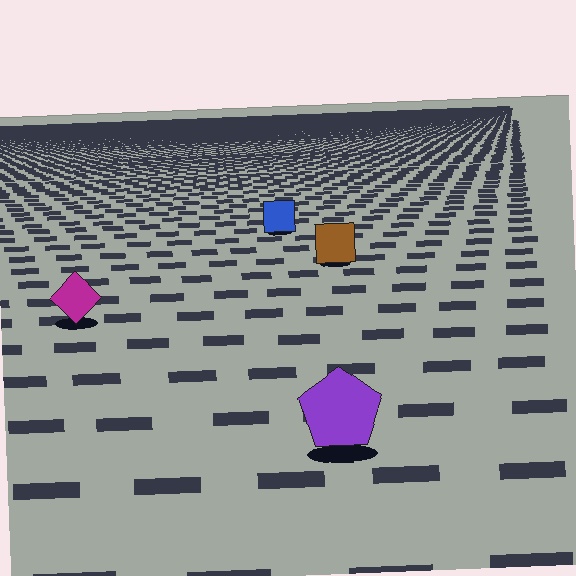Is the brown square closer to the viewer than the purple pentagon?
No. The purple pentagon is closer — you can tell from the texture gradient: the ground texture is coarser near it.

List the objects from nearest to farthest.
From nearest to farthest: the purple pentagon, the magenta diamond, the brown square, the blue square.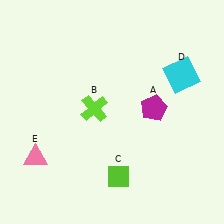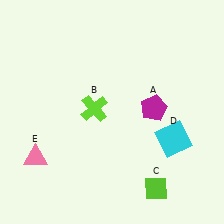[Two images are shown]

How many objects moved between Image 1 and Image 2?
2 objects moved between the two images.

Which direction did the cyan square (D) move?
The cyan square (D) moved down.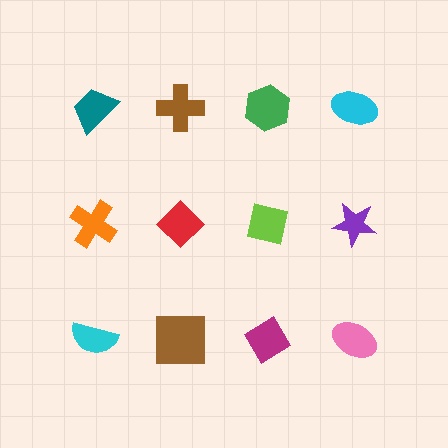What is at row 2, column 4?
A purple star.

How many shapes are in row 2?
4 shapes.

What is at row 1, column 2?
A brown cross.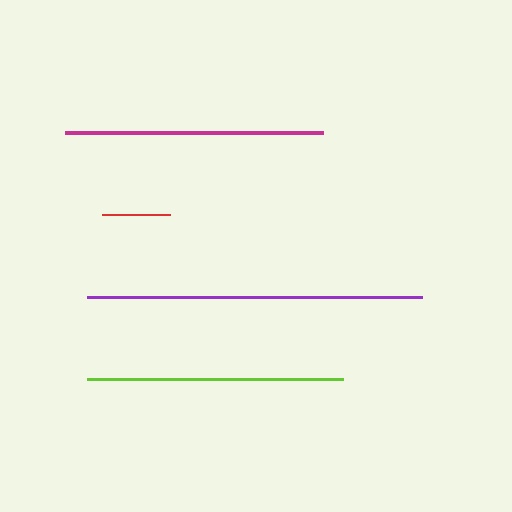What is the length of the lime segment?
The lime segment is approximately 256 pixels long.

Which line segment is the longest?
The purple line is the longest at approximately 336 pixels.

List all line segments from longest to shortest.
From longest to shortest: purple, magenta, lime, red.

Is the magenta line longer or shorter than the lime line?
The magenta line is longer than the lime line.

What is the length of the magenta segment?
The magenta segment is approximately 258 pixels long.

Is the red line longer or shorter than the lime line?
The lime line is longer than the red line.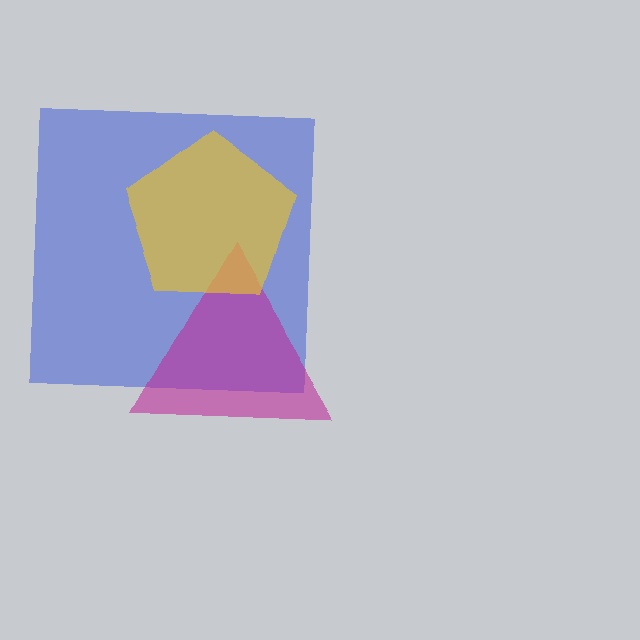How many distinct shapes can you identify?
There are 3 distinct shapes: a blue square, a magenta triangle, a yellow pentagon.